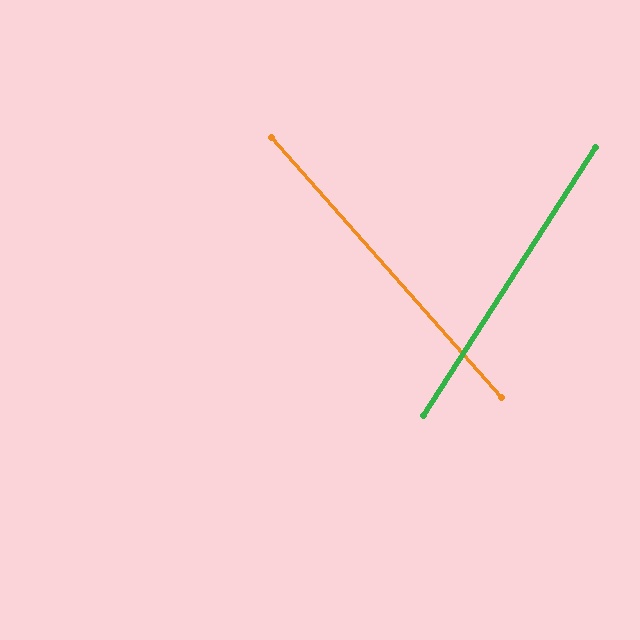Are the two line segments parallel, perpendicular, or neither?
Neither parallel nor perpendicular — they differ by about 74°.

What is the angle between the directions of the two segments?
Approximately 74 degrees.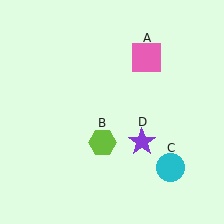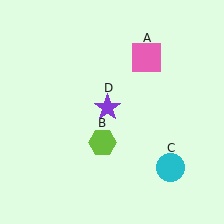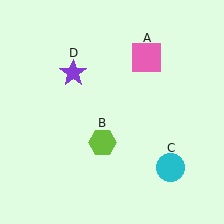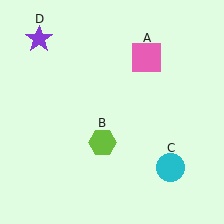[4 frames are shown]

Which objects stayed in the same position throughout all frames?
Pink square (object A) and lime hexagon (object B) and cyan circle (object C) remained stationary.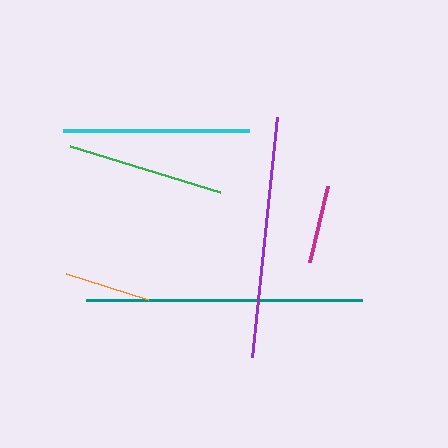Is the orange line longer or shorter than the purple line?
The purple line is longer than the orange line.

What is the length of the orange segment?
The orange segment is approximately 85 pixels long.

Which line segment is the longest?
The teal line is the longest at approximately 276 pixels.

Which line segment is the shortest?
The magenta line is the shortest at approximately 79 pixels.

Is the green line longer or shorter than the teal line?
The teal line is longer than the green line.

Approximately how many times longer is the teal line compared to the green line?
The teal line is approximately 1.8 times the length of the green line.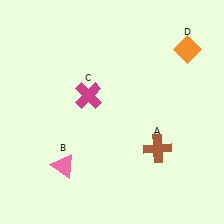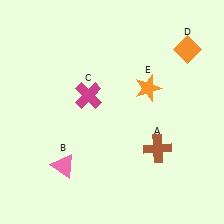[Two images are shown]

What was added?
An orange star (E) was added in Image 2.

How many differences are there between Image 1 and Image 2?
There is 1 difference between the two images.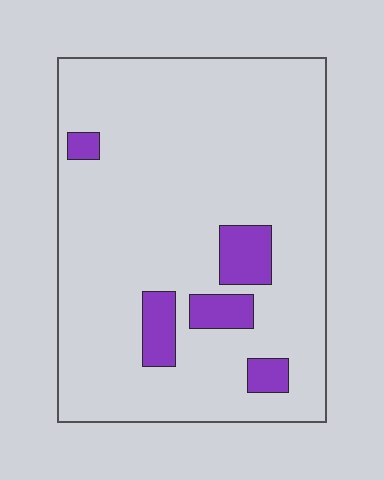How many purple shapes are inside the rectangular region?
5.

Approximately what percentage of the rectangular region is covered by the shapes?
Approximately 10%.